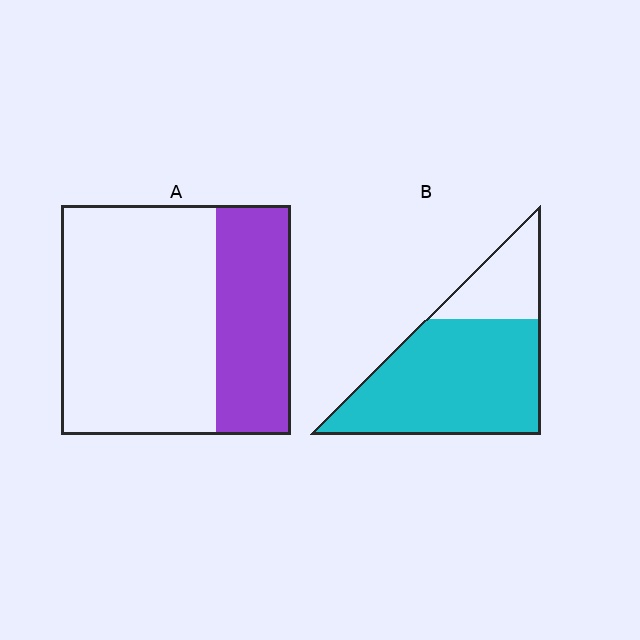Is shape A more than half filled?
No.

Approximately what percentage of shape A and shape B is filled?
A is approximately 35% and B is approximately 75%.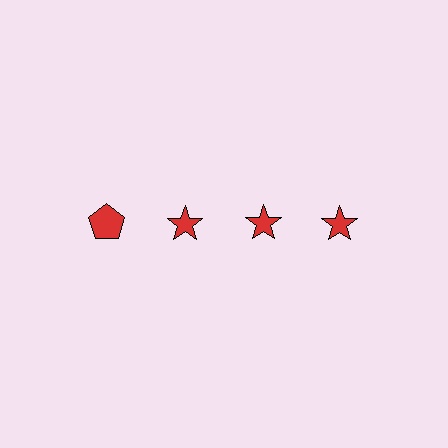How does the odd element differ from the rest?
It has a different shape: pentagon instead of star.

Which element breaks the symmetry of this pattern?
The red pentagon in the top row, leftmost column breaks the symmetry. All other shapes are red stars.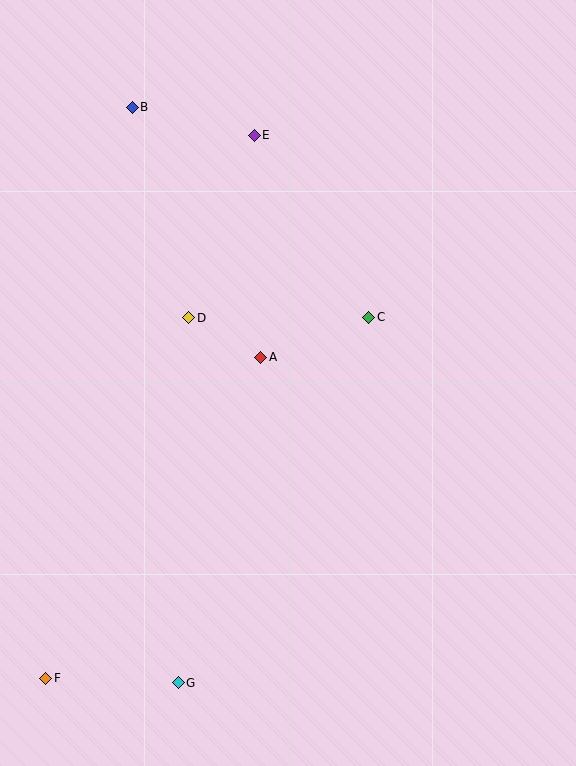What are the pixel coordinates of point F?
Point F is at (46, 678).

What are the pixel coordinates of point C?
Point C is at (369, 317).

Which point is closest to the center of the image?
Point A at (261, 357) is closest to the center.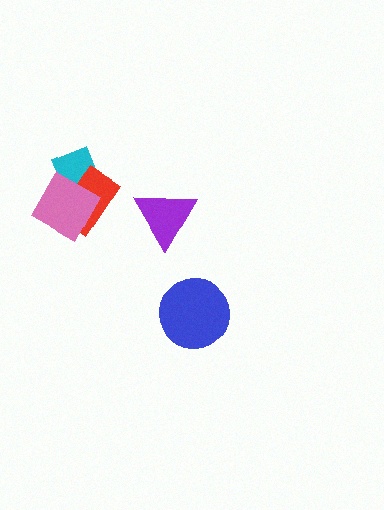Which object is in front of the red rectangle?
The pink square is in front of the red rectangle.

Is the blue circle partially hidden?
No, no other shape covers it.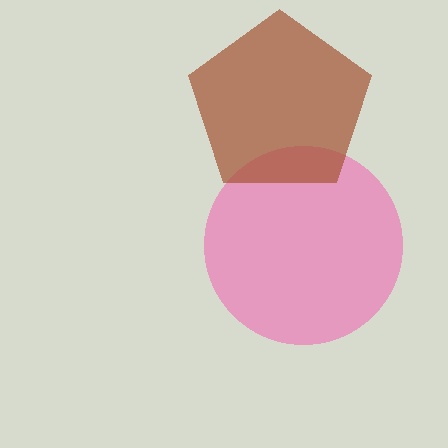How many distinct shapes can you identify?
There are 2 distinct shapes: a pink circle, a brown pentagon.